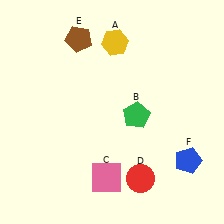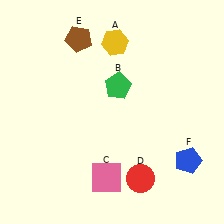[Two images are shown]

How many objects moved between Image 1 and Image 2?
1 object moved between the two images.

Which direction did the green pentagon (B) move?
The green pentagon (B) moved up.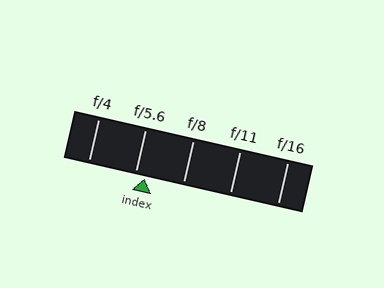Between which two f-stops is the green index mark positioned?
The index mark is between f/5.6 and f/8.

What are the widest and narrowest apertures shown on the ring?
The widest aperture shown is f/4 and the narrowest is f/16.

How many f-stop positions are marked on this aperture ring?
There are 5 f-stop positions marked.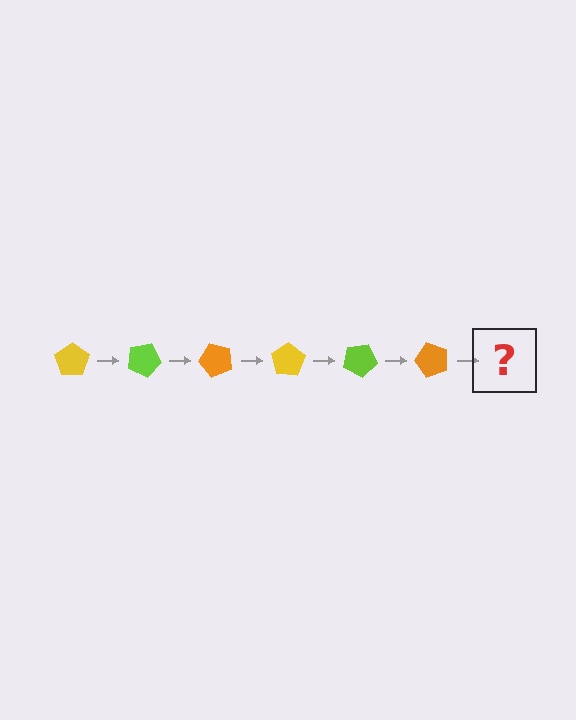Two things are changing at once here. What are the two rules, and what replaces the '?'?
The two rules are that it rotates 25 degrees each step and the color cycles through yellow, lime, and orange. The '?' should be a yellow pentagon, rotated 150 degrees from the start.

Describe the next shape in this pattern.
It should be a yellow pentagon, rotated 150 degrees from the start.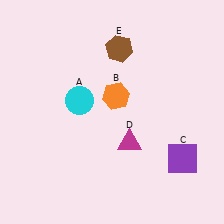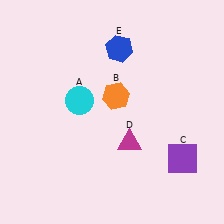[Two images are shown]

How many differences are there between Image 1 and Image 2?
There is 1 difference between the two images.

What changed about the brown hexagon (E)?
In Image 1, E is brown. In Image 2, it changed to blue.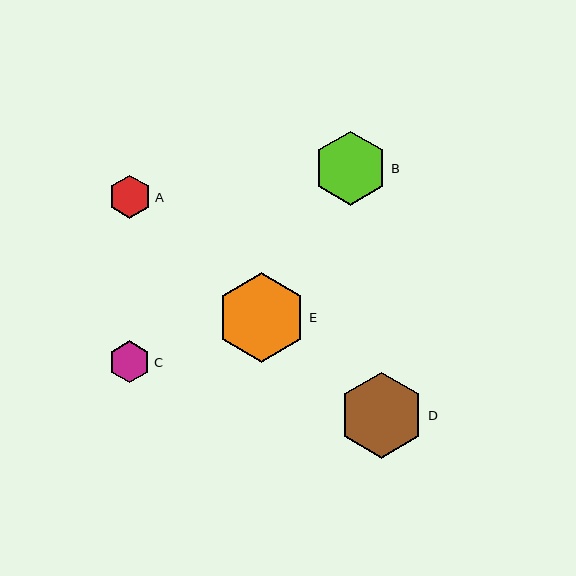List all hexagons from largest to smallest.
From largest to smallest: E, D, B, A, C.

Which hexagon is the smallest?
Hexagon C is the smallest with a size of approximately 42 pixels.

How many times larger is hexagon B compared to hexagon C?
Hexagon B is approximately 1.8 times the size of hexagon C.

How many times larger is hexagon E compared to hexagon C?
Hexagon E is approximately 2.1 times the size of hexagon C.